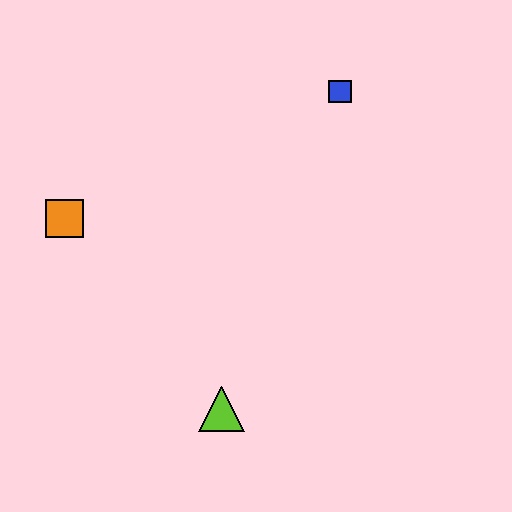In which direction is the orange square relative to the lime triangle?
The orange square is above the lime triangle.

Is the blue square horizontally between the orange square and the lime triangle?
No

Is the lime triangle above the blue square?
No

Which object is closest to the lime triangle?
The orange square is closest to the lime triangle.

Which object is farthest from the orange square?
The blue square is farthest from the orange square.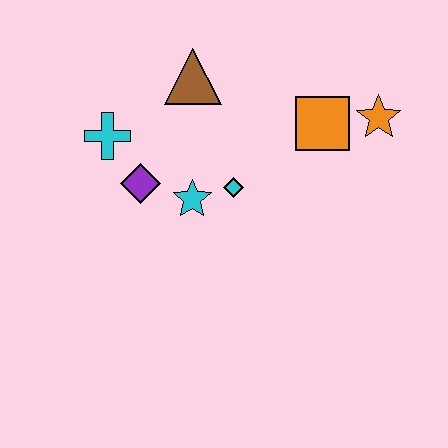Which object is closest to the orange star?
The orange square is closest to the orange star.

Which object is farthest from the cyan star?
The orange star is farthest from the cyan star.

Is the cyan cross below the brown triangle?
Yes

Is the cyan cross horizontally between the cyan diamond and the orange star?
No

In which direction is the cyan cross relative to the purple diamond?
The cyan cross is above the purple diamond.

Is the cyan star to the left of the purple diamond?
No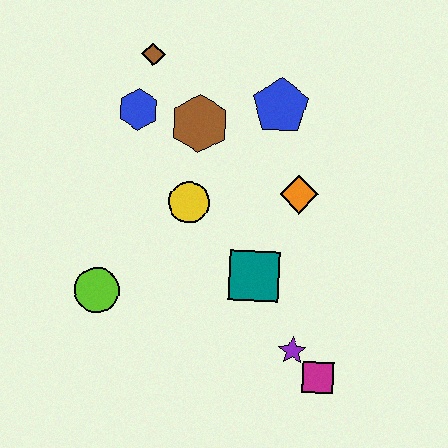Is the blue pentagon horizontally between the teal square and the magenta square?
Yes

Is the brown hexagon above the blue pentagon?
No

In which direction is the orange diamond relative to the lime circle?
The orange diamond is to the right of the lime circle.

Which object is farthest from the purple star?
The brown diamond is farthest from the purple star.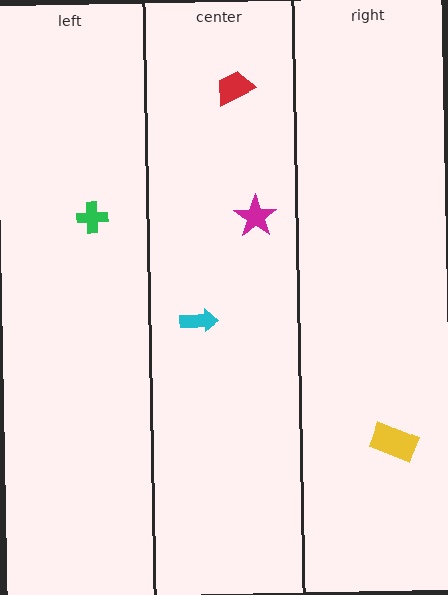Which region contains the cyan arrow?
The center region.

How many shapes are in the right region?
1.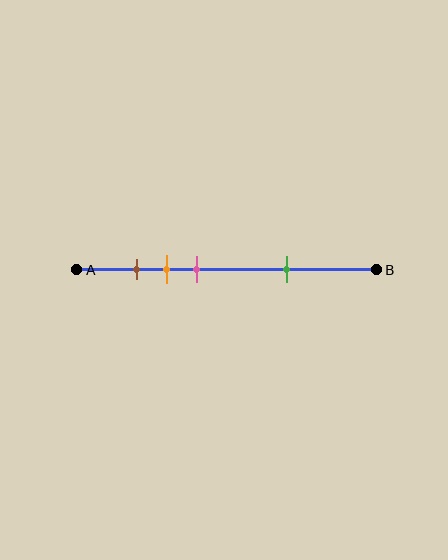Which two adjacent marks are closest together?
The brown and orange marks are the closest adjacent pair.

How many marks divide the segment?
There are 4 marks dividing the segment.